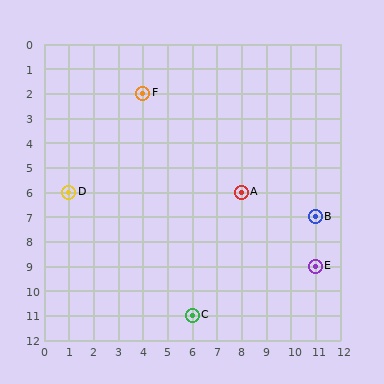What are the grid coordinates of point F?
Point F is at grid coordinates (4, 2).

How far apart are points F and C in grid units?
Points F and C are 2 columns and 9 rows apart (about 9.2 grid units diagonally).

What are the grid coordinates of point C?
Point C is at grid coordinates (6, 11).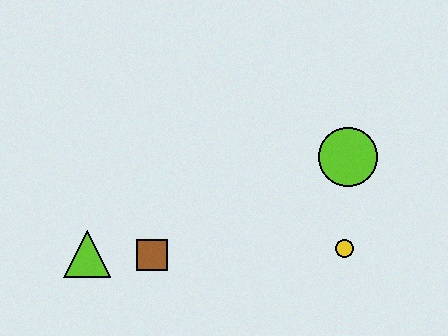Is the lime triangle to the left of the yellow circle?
Yes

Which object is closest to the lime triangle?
The brown square is closest to the lime triangle.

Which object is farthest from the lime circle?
The lime triangle is farthest from the lime circle.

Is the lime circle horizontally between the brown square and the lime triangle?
No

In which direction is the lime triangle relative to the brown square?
The lime triangle is to the left of the brown square.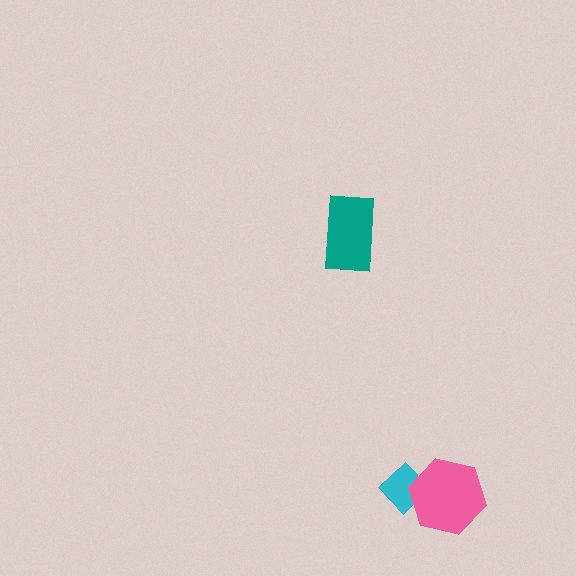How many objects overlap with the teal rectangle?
0 objects overlap with the teal rectangle.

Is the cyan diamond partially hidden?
Yes, it is partially covered by another shape.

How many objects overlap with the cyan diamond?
1 object overlaps with the cyan diamond.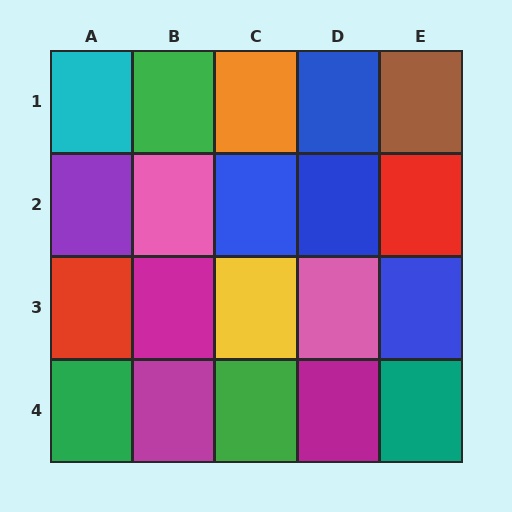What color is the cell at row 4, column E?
Teal.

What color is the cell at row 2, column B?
Pink.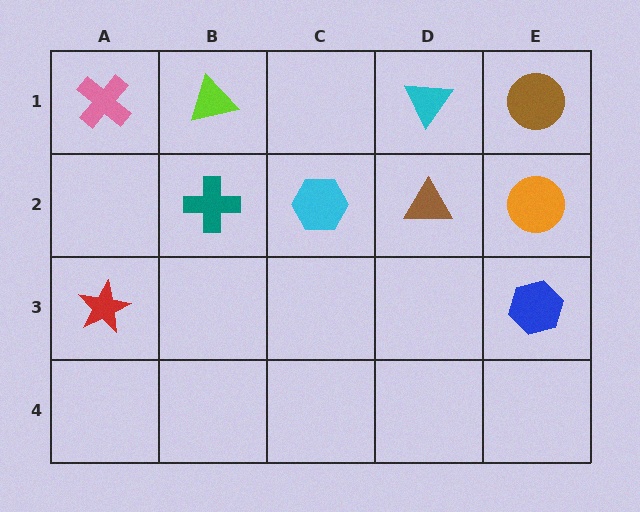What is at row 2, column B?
A teal cross.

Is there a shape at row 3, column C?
No, that cell is empty.